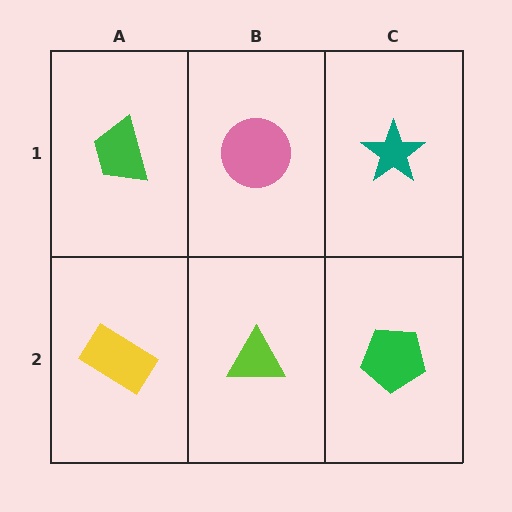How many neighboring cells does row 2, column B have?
3.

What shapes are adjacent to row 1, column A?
A yellow rectangle (row 2, column A), a pink circle (row 1, column B).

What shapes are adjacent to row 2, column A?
A green trapezoid (row 1, column A), a lime triangle (row 2, column B).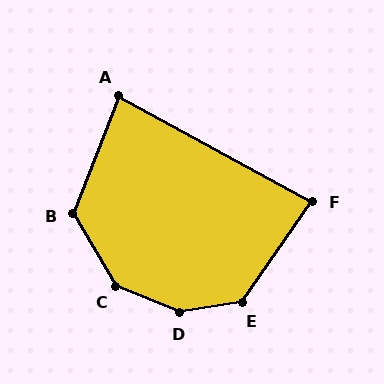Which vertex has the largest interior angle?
D, at approximately 148 degrees.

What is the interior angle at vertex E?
Approximately 134 degrees (obtuse).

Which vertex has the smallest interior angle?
A, at approximately 83 degrees.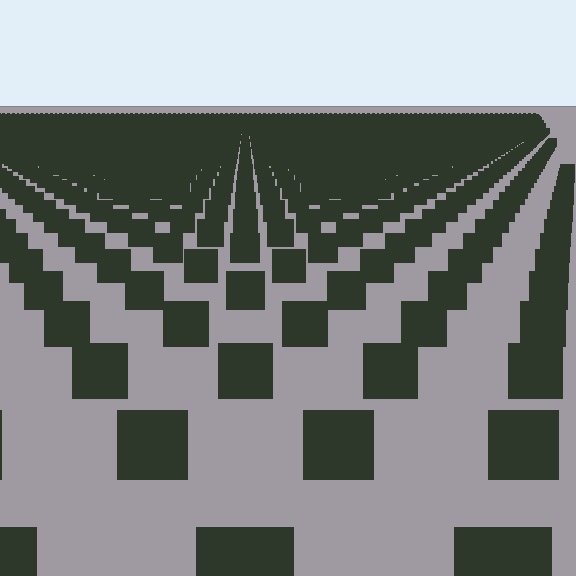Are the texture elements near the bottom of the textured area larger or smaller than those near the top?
Larger. Near the bottom, elements are closer to the viewer and appear at a bigger on-screen size.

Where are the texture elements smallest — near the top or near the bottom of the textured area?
Near the top.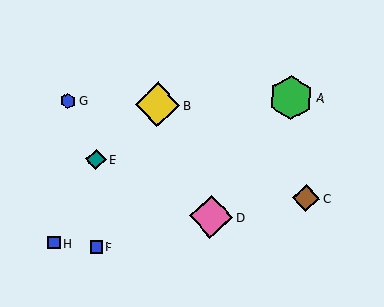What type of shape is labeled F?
Shape F is a blue square.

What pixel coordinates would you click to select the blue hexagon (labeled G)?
Click at (68, 101) to select the blue hexagon G.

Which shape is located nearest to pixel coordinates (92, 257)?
The blue square (labeled F) at (96, 247) is nearest to that location.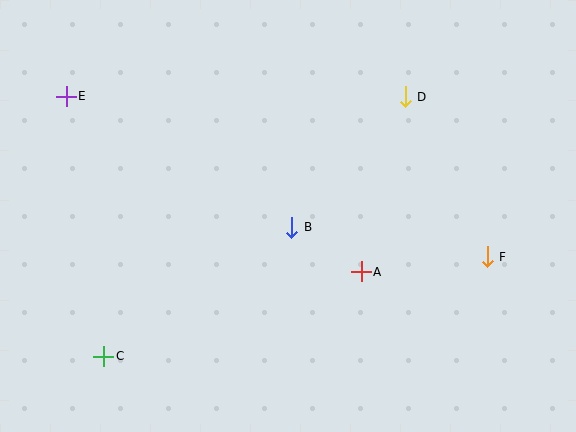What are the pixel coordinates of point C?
Point C is at (104, 356).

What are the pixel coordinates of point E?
Point E is at (66, 96).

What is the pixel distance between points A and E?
The distance between A and E is 343 pixels.